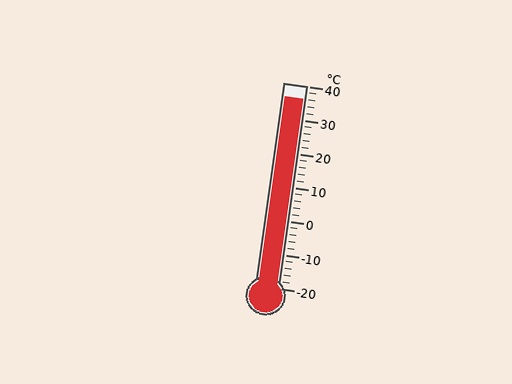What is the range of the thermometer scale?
The thermometer scale ranges from -20°C to 40°C.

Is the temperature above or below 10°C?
The temperature is above 10°C.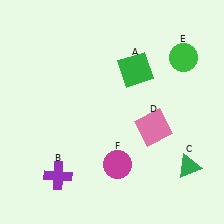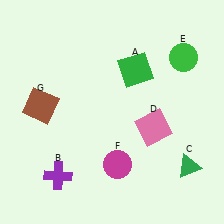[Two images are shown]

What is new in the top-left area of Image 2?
A brown square (G) was added in the top-left area of Image 2.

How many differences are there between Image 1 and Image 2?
There is 1 difference between the two images.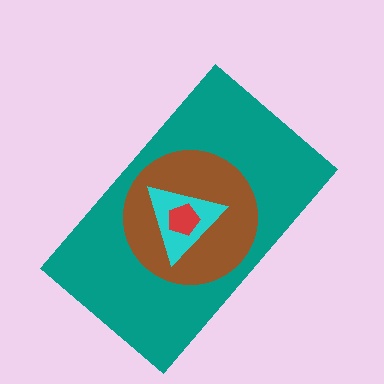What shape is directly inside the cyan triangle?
The red pentagon.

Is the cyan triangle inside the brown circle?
Yes.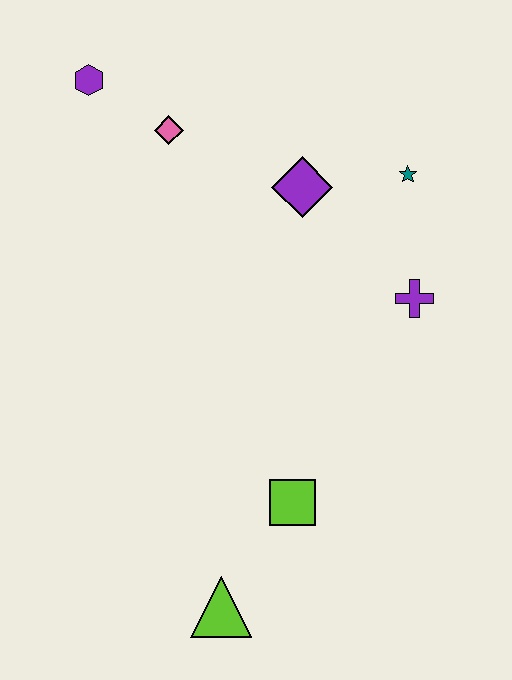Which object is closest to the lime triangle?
The lime square is closest to the lime triangle.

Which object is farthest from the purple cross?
The purple hexagon is farthest from the purple cross.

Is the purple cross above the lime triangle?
Yes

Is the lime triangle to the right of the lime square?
No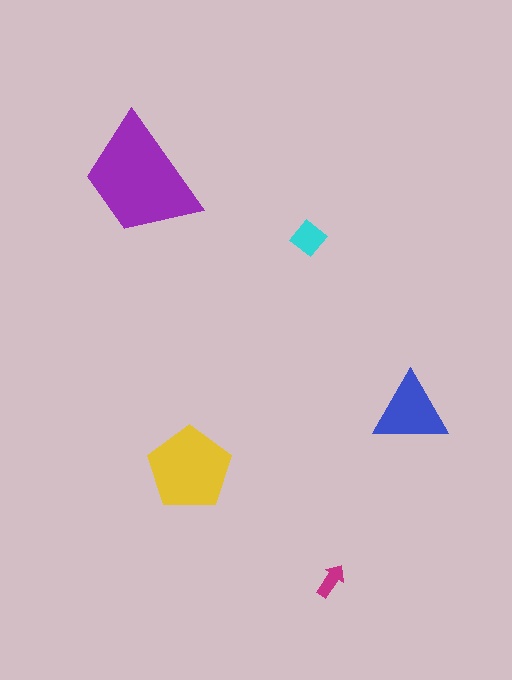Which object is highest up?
The purple trapezoid is topmost.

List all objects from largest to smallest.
The purple trapezoid, the yellow pentagon, the blue triangle, the cyan diamond, the magenta arrow.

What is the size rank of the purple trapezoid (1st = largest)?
1st.